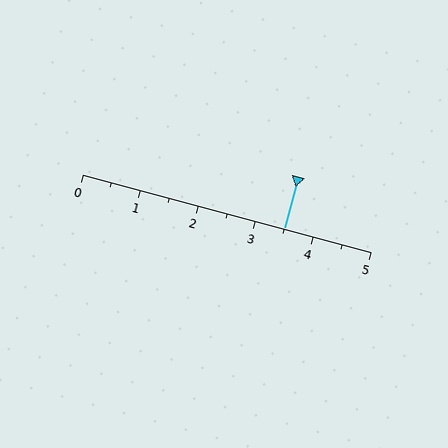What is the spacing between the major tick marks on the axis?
The major ticks are spaced 1 apart.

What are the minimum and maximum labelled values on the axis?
The axis runs from 0 to 5.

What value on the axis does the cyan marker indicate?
The marker indicates approximately 3.5.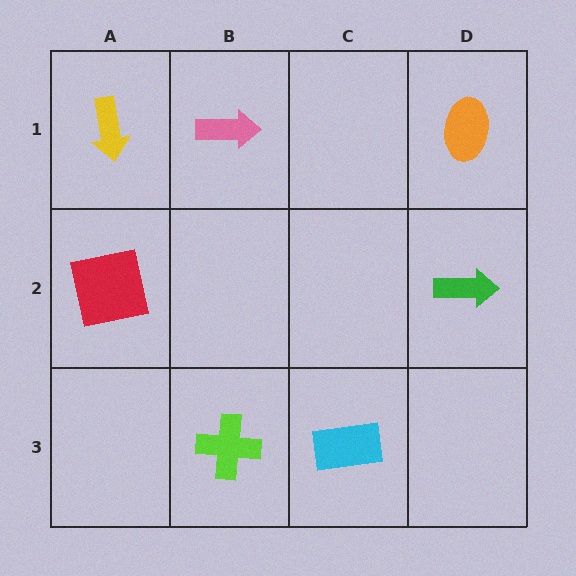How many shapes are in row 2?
2 shapes.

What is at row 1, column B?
A pink arrow.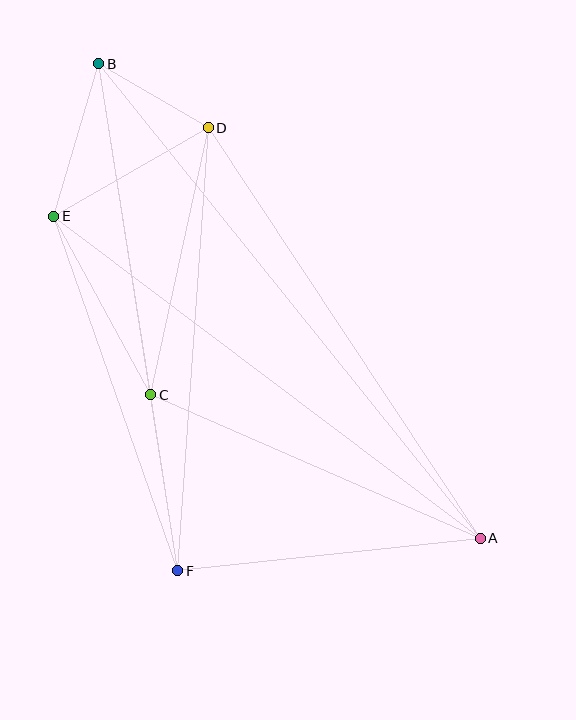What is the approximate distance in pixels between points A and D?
The distance between A and D is approximately 492 pixels.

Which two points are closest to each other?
Points B and D are closest to each other.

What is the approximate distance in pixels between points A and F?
The distance between A and F is approximately 304 pixels.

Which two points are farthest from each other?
Points A and B are farthest from each other.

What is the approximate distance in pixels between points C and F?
The distance between C and F is approximately 178 pixels.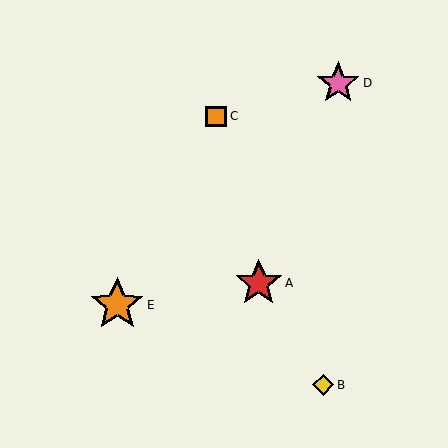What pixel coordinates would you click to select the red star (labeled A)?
Click at (259, 283) to select the red star A.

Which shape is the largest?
The orange star (labeled E) is the largest.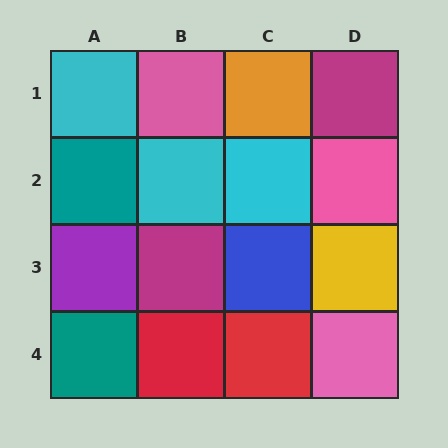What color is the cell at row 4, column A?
Teal.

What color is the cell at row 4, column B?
Red.